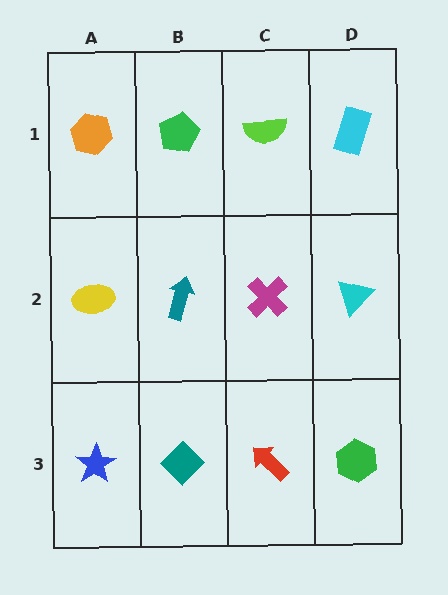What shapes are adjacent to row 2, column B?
A green pentagon (row 1, column B), a teal diamond (row 3, column B), a yellow ellipse (row 2, column A), a magenta cross (row 2, column C).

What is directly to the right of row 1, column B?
A lime semicircle.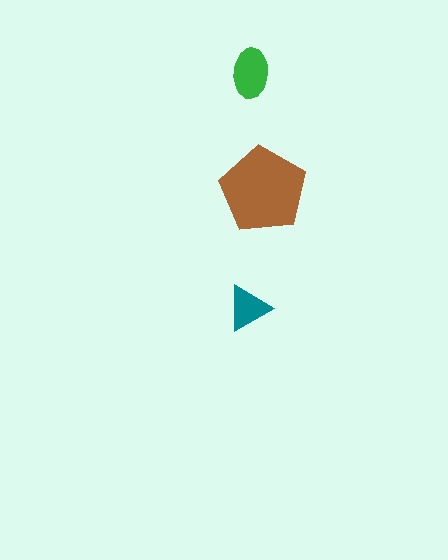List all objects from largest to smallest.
The brown pentagon, the green ellipse, the teal triangle.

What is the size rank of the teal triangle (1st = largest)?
3rd.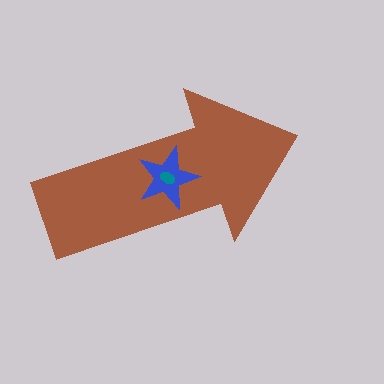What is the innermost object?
The teal ellipse.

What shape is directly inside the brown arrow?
The blue star.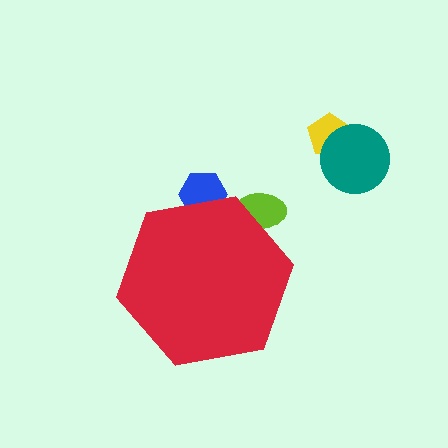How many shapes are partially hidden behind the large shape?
2 shapes are partially hidden.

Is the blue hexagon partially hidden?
Yes, the blue hexagon is partially hidden behind the red hexagon.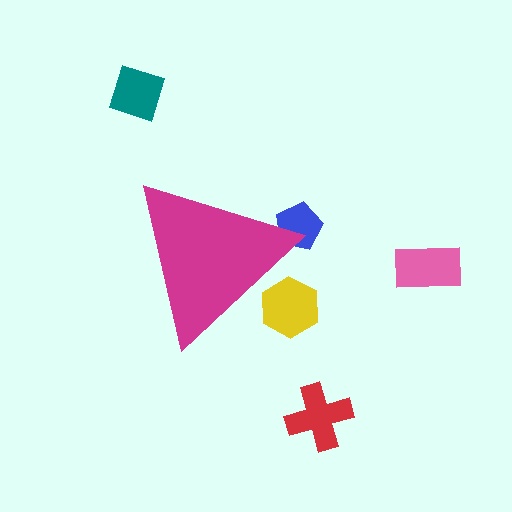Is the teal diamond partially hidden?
No, the teal diamond is fully visible.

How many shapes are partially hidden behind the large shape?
2 shapes are partially hidden.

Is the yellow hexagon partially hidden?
Yes, the yellow hexagon is partially hidden behind the magenta triangle.